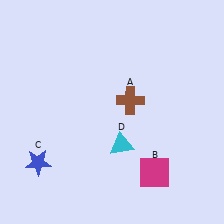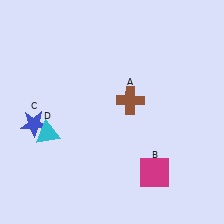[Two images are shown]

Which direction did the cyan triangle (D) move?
The cyan triangle (D) moved left.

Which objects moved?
The objects that moved are: the blue star (C), the cyan triangle (D).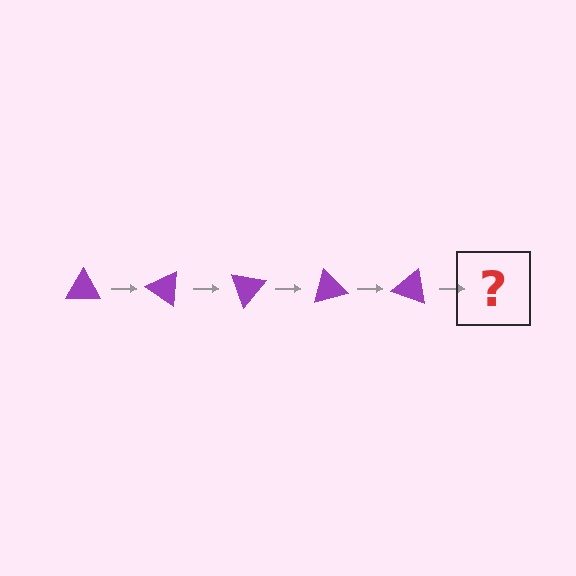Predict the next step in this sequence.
The next step is a purple triangle rotated 175 degrees.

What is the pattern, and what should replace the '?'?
The pattern is that the triangle rotates 35 degrees each step. The '?' should be a purple triangle rotated 175 degrees.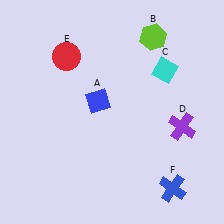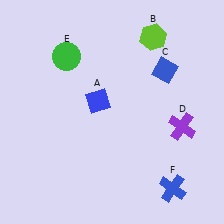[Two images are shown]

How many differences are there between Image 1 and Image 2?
There are 2 differences between the two images.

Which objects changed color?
C changed from cyan to blue. E changed from red to green.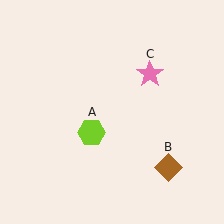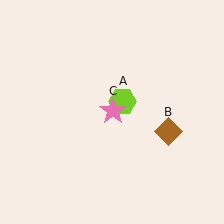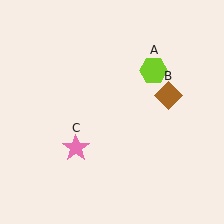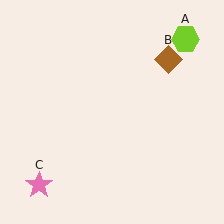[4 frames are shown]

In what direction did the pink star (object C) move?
The pink star (object C) moved down and to the left.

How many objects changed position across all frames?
3 objects changed position: lime hexagon (object A), brown diamond (object B), pink star (object C).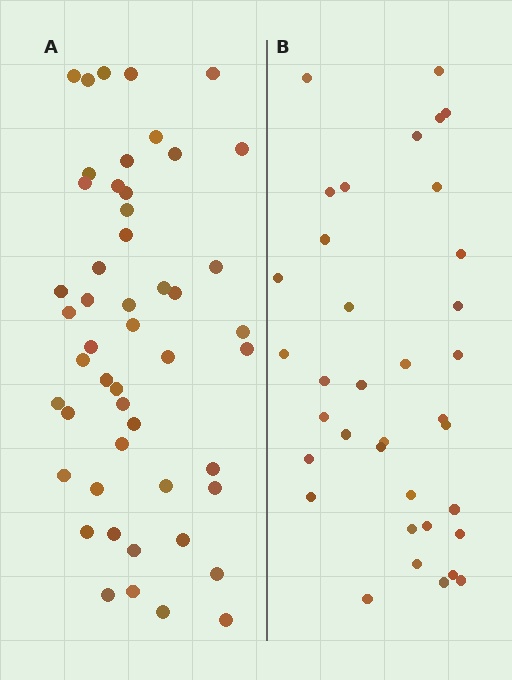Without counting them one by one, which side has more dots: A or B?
Region A (the left region) has more dots.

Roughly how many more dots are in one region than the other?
Region A has approximately 15 more dots than region B.